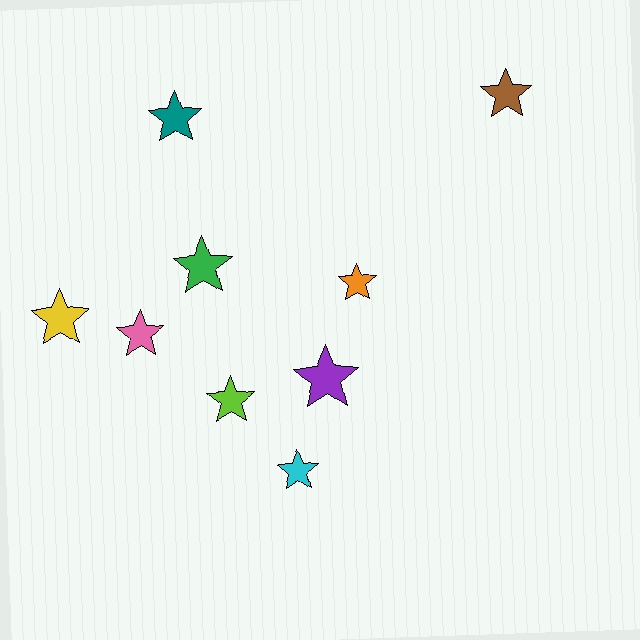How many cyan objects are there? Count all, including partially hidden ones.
There is 1 cyan object.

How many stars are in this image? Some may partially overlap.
There are 9 stars.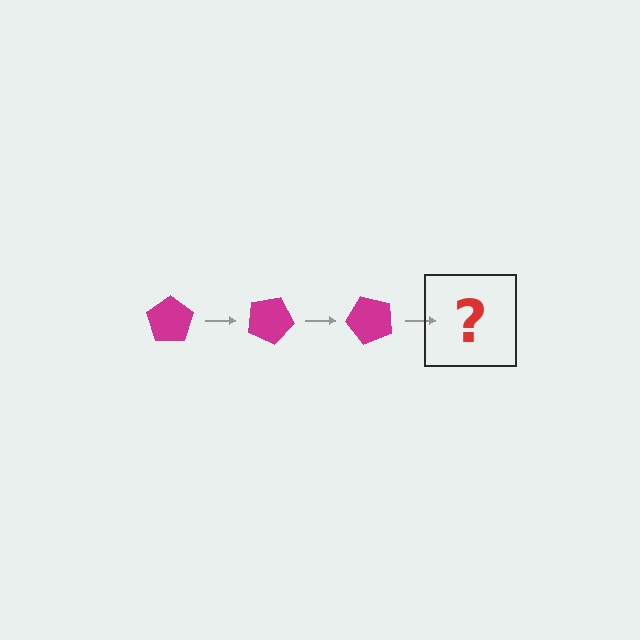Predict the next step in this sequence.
The next step is a magenta pentagon rotated 75 degrees.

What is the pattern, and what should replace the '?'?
The pattern is that the pentagon rotates 25 degrees each step. The '?' should be a magenta pentagon rotated 75 degrees.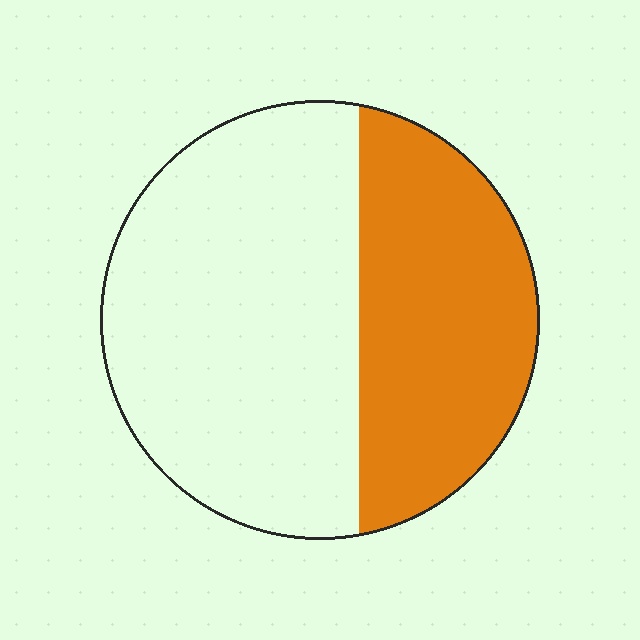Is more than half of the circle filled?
No.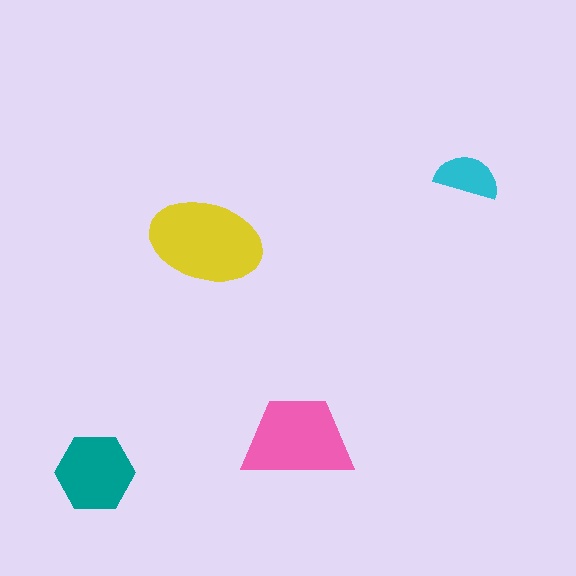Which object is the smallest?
The cyan semicircle.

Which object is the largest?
The yellow ellipse.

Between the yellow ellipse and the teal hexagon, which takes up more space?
The yellow ellipse.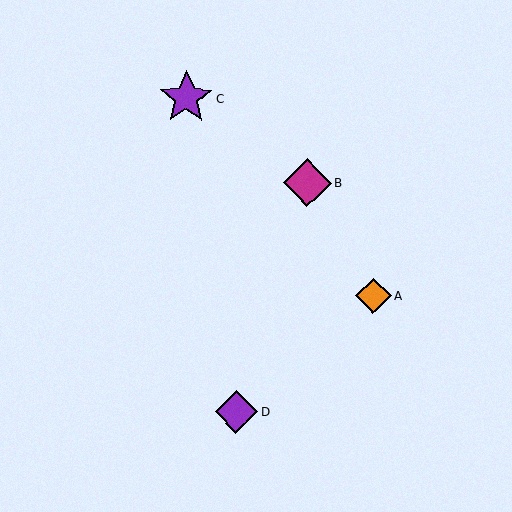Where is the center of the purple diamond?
The center of the purple diamond is at (236, 412).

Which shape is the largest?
The purple star (labeled C) is the largest.